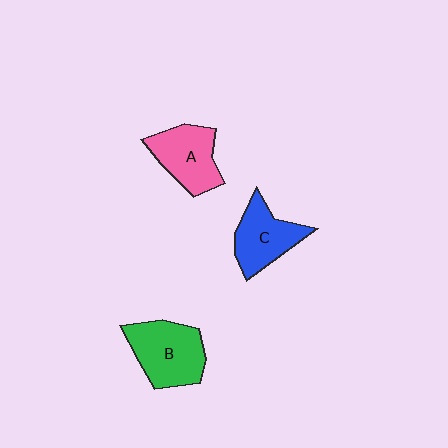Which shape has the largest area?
Shape B (green).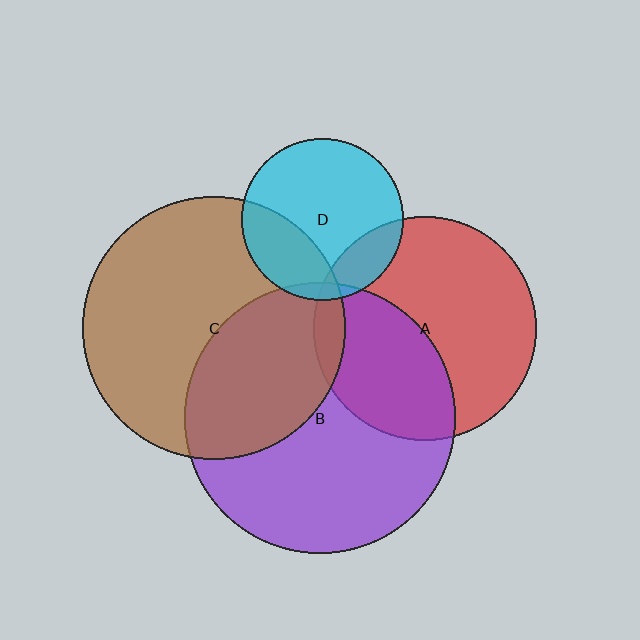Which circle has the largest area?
Circle B (purple).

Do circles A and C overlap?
Yes.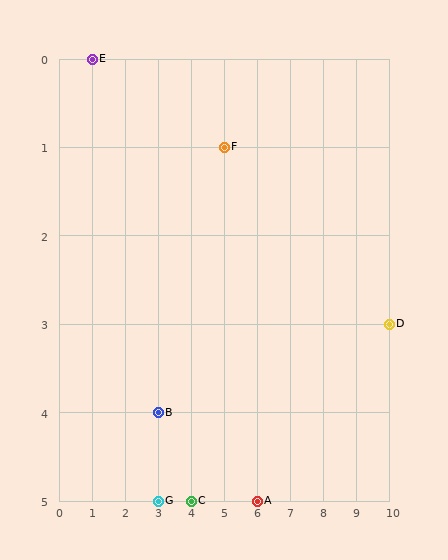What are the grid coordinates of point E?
Point E is at grid coordinates (1, 0).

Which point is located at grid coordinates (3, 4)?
Point B is at (3, 4).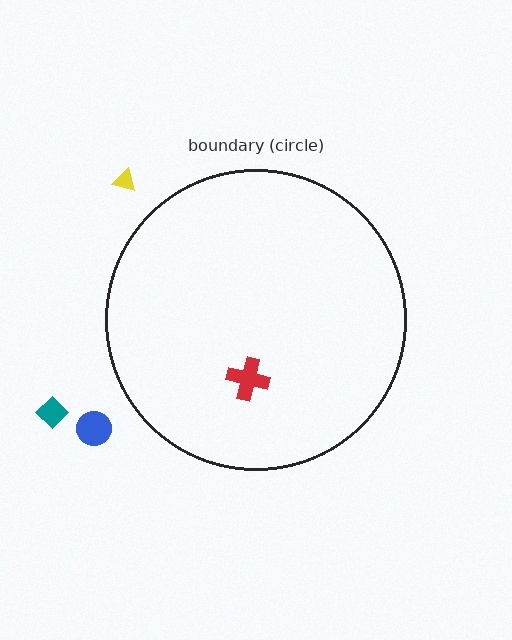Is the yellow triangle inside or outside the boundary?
Outside.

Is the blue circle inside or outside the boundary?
Outside.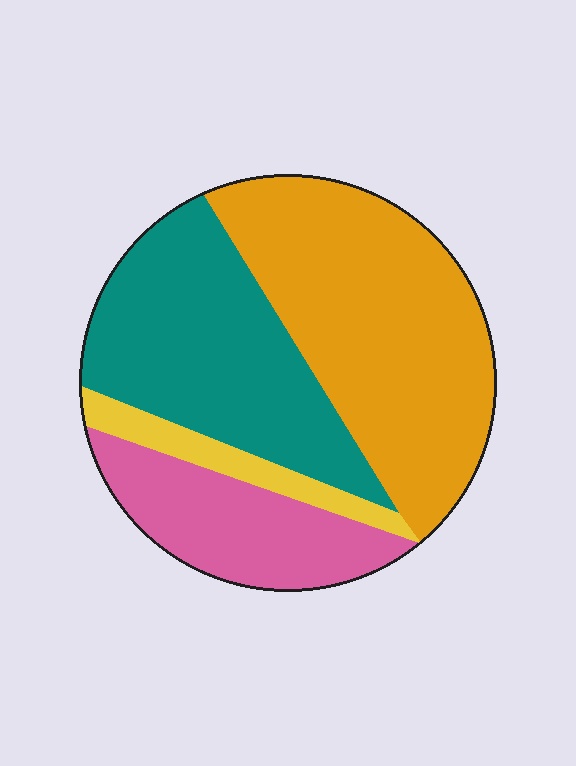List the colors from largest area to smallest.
From largest to smallest: orange, teal, pink, yellow.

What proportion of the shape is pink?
Pink takes up less than a quarter of the shape.